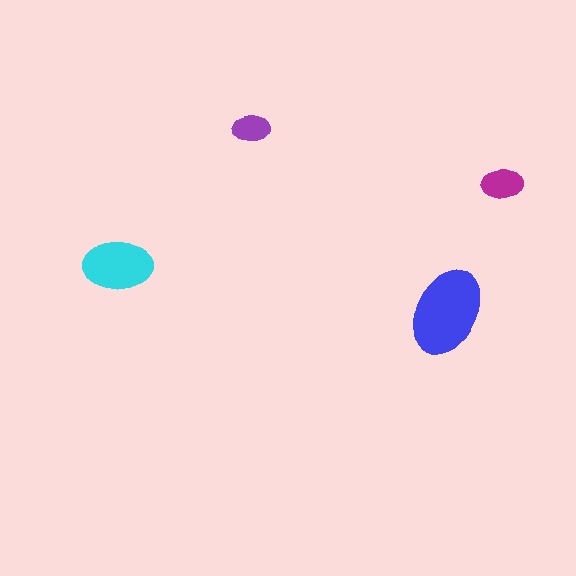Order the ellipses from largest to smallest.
the blue one, the cyan one, the magenta one, the purple one.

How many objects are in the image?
There are 4 objects in the image.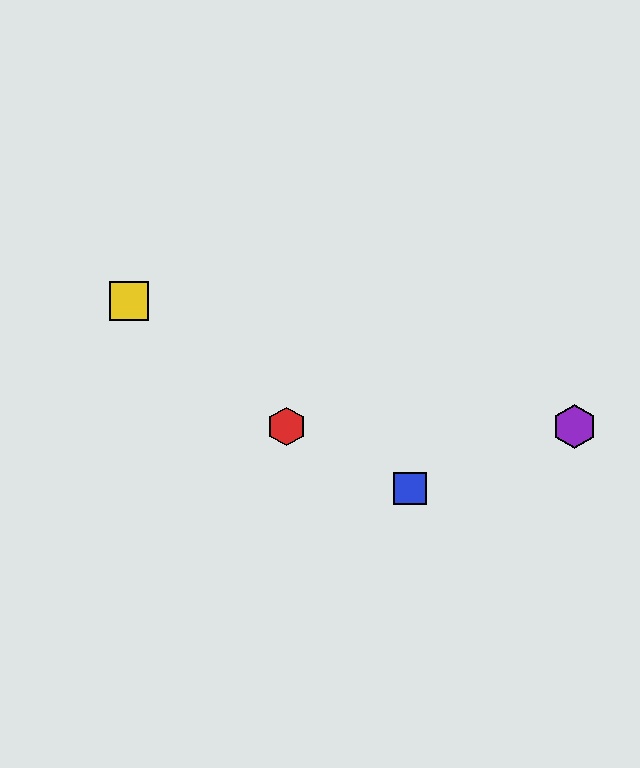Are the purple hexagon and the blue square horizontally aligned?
No, the purple hexagon is at y≈426 and the blue square is at y≈488.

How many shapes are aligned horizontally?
3 shapes (the red hexagon, the green hexagon, the purple hexagon) are aligned horizontally.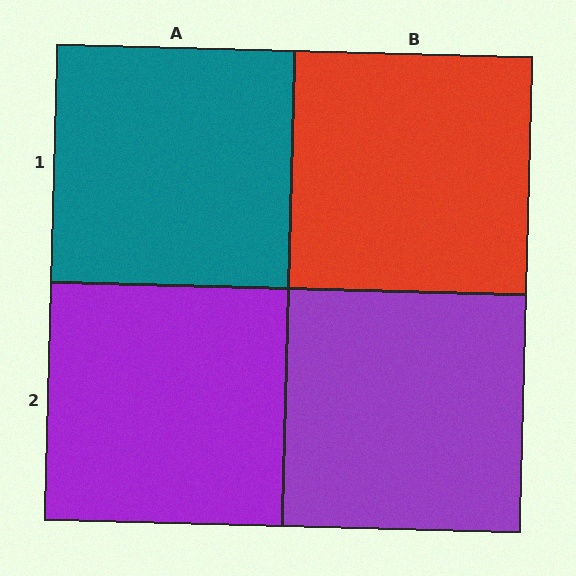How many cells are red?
1 cell is red.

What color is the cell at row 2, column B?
Purple.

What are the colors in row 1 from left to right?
Teal, red.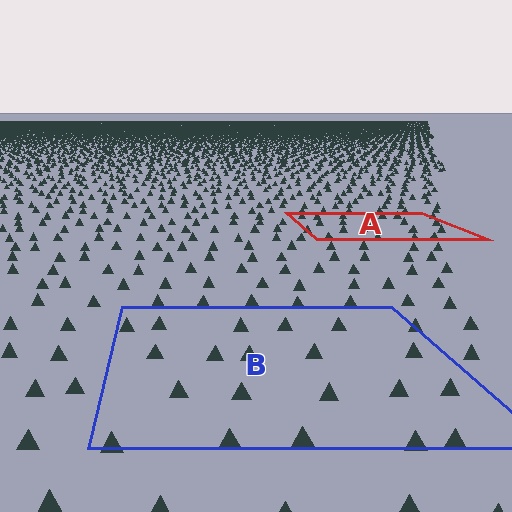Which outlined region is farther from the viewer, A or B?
Region A is farther from the viewer — the texture elements inside it appear smaller and more densely packed.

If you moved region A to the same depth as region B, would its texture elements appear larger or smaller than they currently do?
They would appear larger. At a closer depth, the same texture elements are projected at a bigger on-screen size.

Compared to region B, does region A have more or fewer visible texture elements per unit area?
Region A has more texture elements per unit area — they are packed more densely because it is farther away.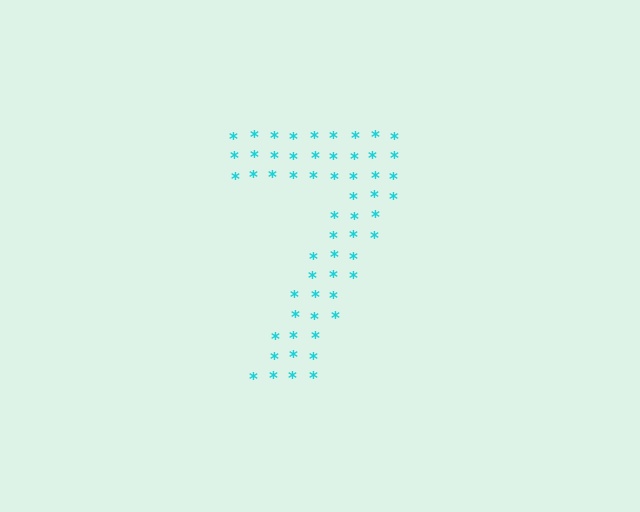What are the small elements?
The small elements are asterisks.